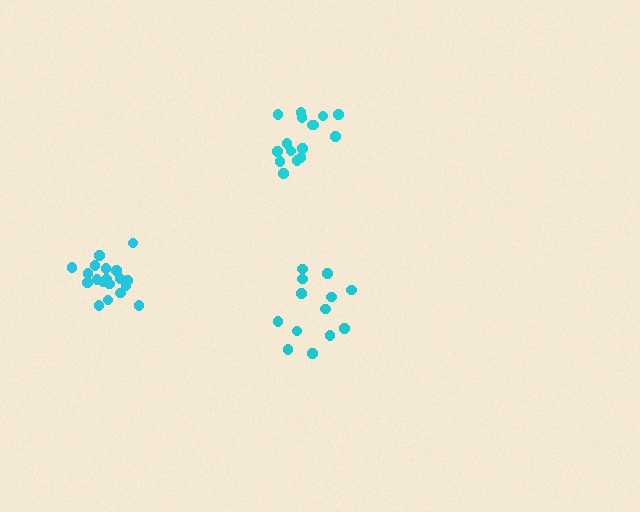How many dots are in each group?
Group 1: 13 dots, Group 2: 19 dots, Group 3: 16 dots (48 total).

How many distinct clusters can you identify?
There are 3 distinct clusters.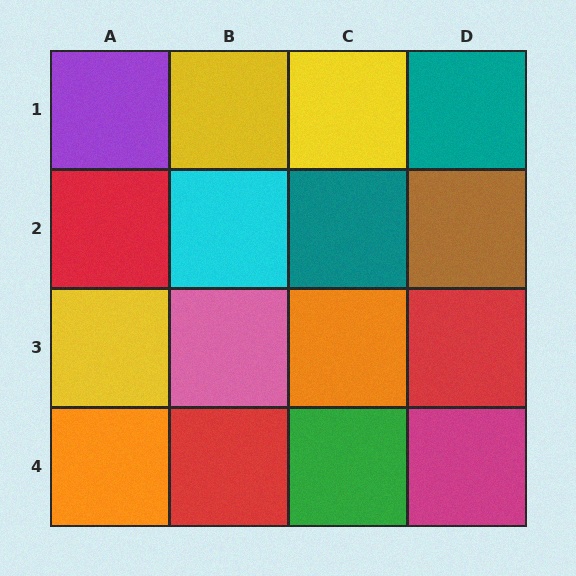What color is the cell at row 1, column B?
Yellow.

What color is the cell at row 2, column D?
Brown.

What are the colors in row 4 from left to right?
Orange, red, green, magenta.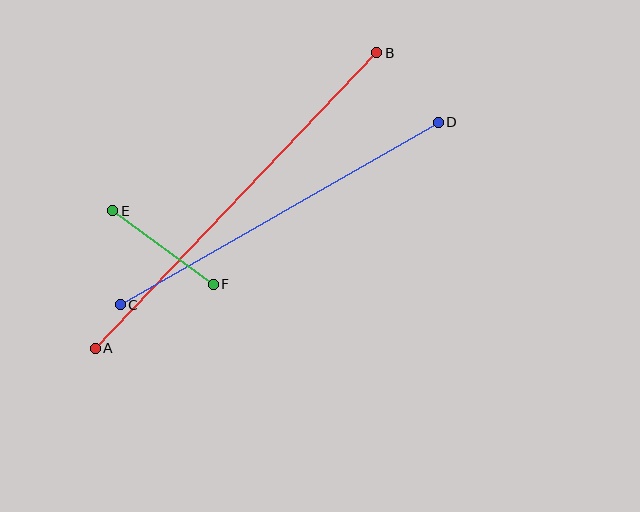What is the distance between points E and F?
The distance is approximately 125 pixels.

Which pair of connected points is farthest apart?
Points A and B are farthest apart.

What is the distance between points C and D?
The distance is approximately 367 pixels.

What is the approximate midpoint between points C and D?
The midpoint is at approximately (279, 214) pixels.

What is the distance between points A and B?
The distance is approximately 408 pixels.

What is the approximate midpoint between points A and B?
The midpoint is at approximately (236, 201) pixels.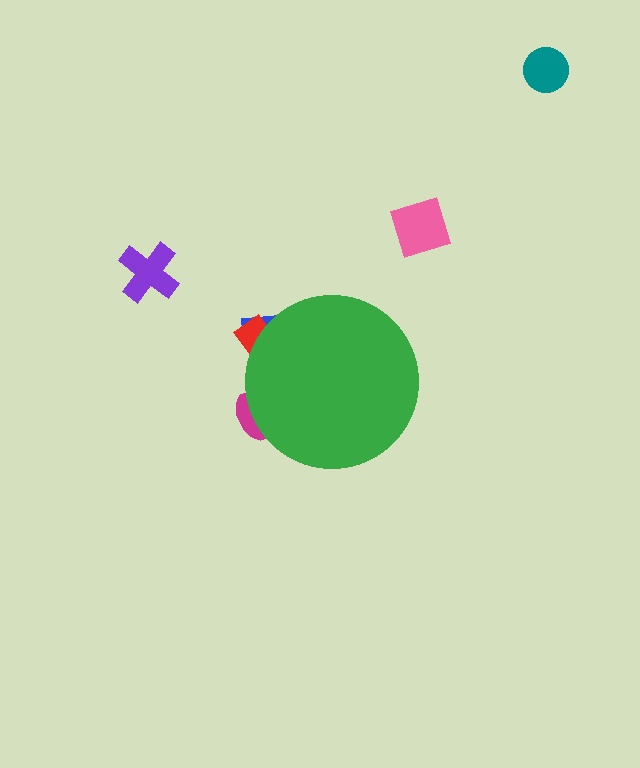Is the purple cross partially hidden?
No, the purple cross is fully visible.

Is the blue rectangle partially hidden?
Yes, the blue rectangle is partially hidden behind the green circle.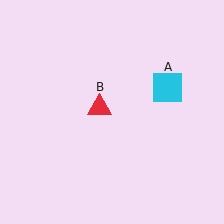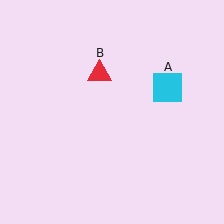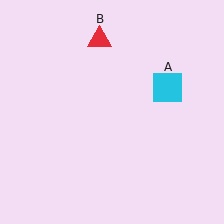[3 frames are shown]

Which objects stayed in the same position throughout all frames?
Cyan square (object A) remained stationary.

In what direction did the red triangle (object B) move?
The red triangle (object B) moved up.